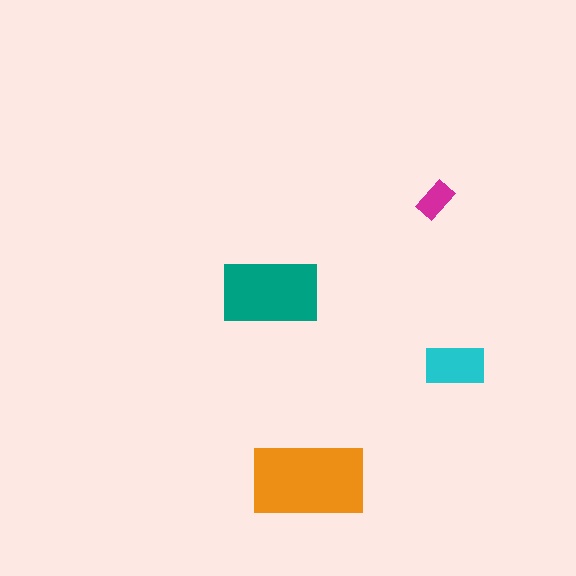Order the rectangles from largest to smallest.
the orange one, the teal one, the cyan one, the magenta one.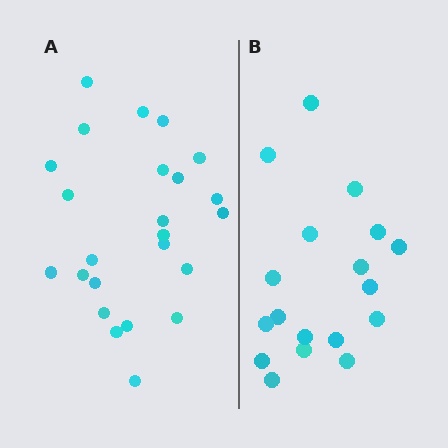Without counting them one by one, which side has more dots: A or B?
Region A (the left region) has more dots.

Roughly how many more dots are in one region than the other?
Region A has about 6 more dots than region B.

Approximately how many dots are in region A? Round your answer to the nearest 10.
About 20 dots. (The exact count is 24, which rounds to 20.)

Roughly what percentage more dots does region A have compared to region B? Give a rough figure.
About 35% more.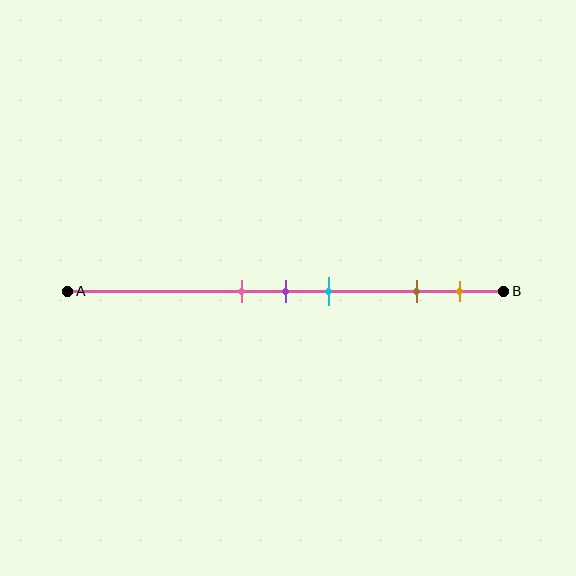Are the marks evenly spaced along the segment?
No, the marks are not evenly spaced.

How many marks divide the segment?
There are 5 marks dividing the segment.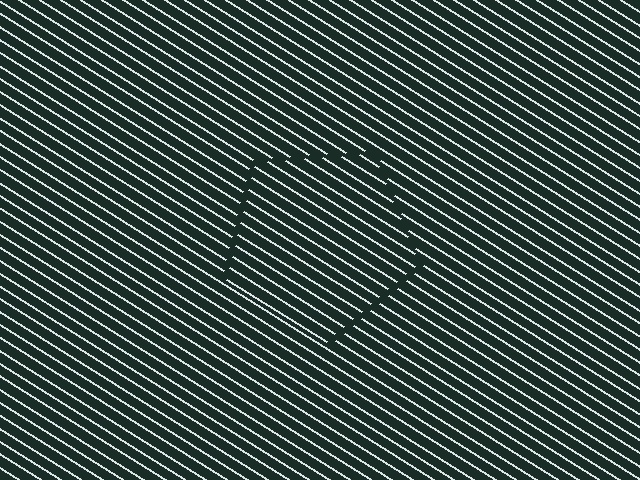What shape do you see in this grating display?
An illusory pentagon. The interior of the shape contains the same grating, shifted by half a period — the contour is defined by the phase discontinuity where line-ends from the inner and outer gratings abut.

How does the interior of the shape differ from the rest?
The interior of the shape contains the same grating, shifted by half a period — the contour is defined by the phase discontinuity where line-ends from the inner and outer gratings abut.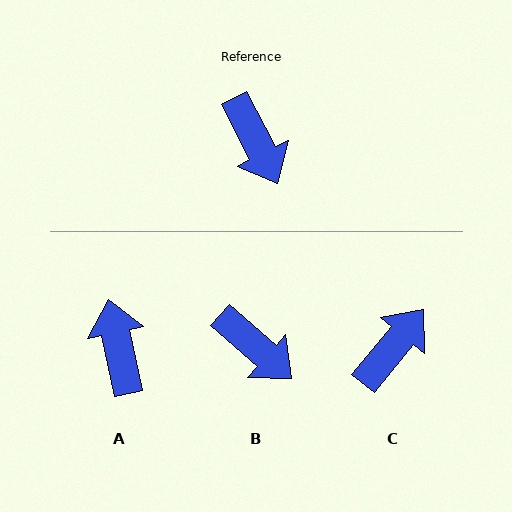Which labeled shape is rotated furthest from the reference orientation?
A, about 165 degrees away.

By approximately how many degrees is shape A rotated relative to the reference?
Approximately 165 degrees counter-clockwise.